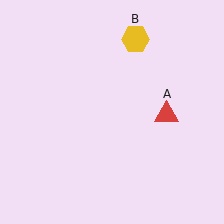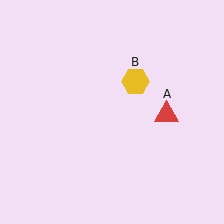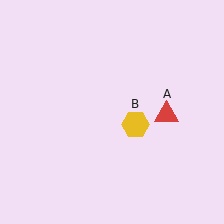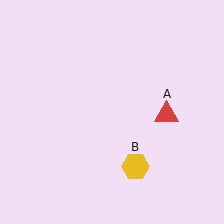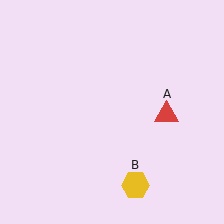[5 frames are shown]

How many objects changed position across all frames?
1 object changed position: yellow hexagon (object B).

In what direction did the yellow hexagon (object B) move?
The yellow hexagon (object B) moved down.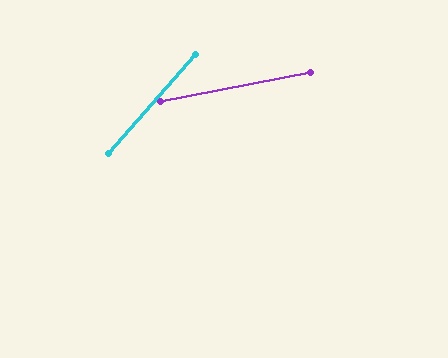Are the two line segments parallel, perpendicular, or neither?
Neither parallel nor perpendicular — they differ by about 38°.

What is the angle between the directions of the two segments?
Approximately 38 degrees.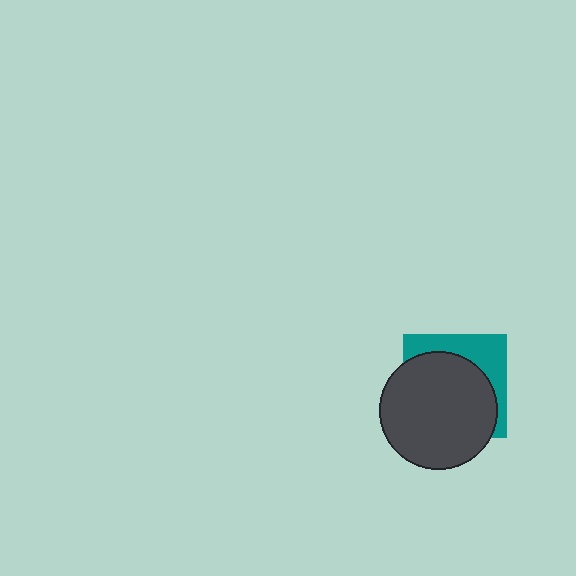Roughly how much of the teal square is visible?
A small part of it is visible (roughly 33%).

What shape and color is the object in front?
The object in front is a dark gray circle.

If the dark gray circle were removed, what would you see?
You would see the complete teal square.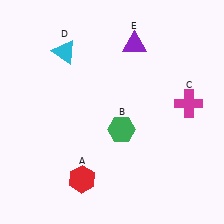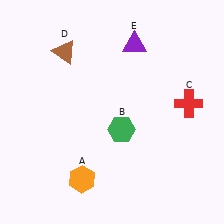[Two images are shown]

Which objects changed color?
A changed from red to orange. C changed from magenta to red. D changed from cyan to brown.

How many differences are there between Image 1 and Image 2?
There are 3 differences between the two images.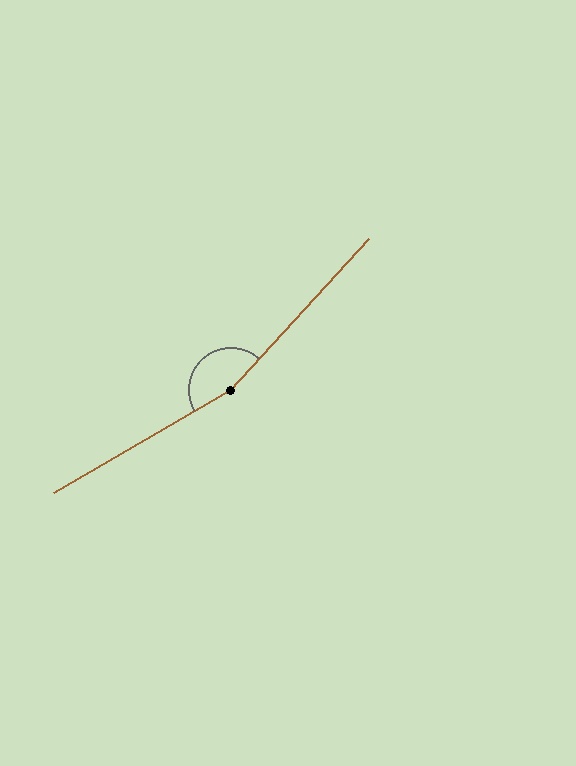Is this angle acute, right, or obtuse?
It is obtuse.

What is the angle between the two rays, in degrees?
Approximately 163 degrees.